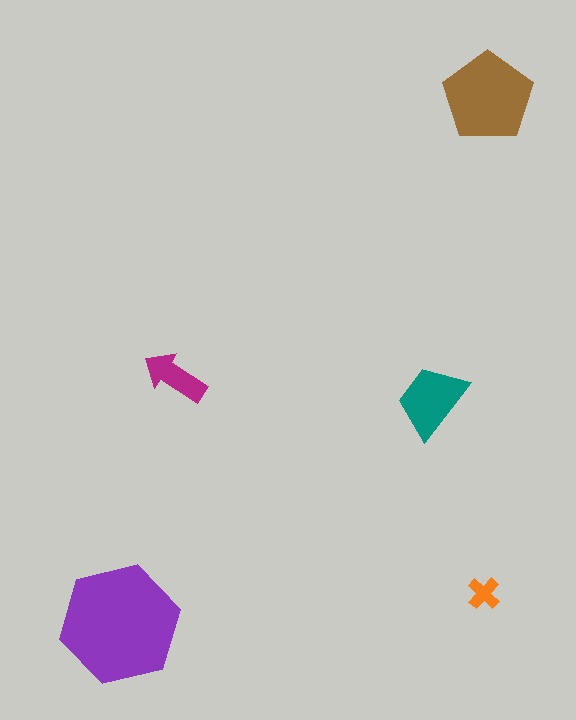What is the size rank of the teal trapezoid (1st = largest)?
3rd.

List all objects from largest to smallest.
The purple hexagon, the brown pentagon, the teal trapezoid, the magenta arrow, the orange cross.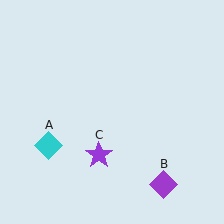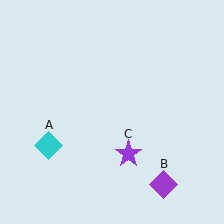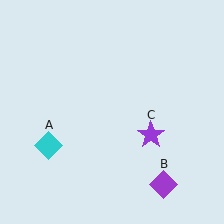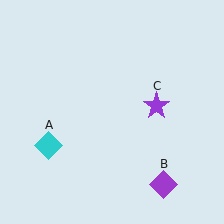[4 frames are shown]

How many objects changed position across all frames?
1 object changed position: purple star (object C).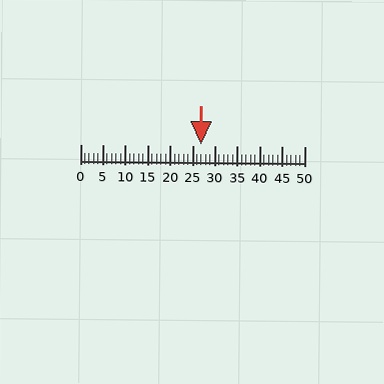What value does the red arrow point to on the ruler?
The red arrow points to approximately 27.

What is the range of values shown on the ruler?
The ruler shows values from 0 to 50.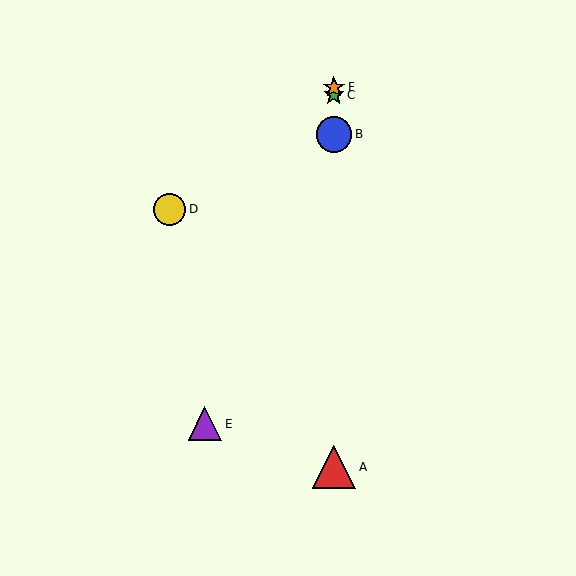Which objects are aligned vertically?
Objects A, B, C, F are aligned vertically.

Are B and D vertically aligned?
No, B is at x≈334 and D is at x≈170.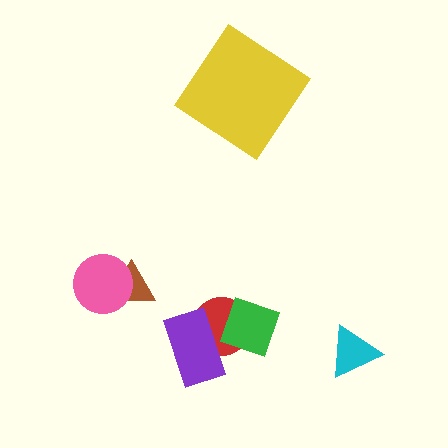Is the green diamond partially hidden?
No, no other shape covers it.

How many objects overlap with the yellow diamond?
0 objects overlap with the yellow diamond.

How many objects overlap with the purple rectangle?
2 objects overlap with the purple rectangle.